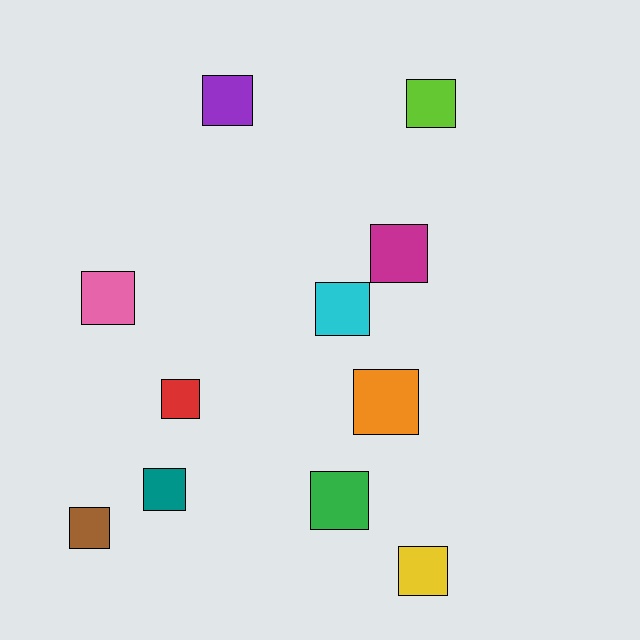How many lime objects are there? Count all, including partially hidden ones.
There is 1 lime object.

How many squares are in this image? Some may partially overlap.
There are 11 squares.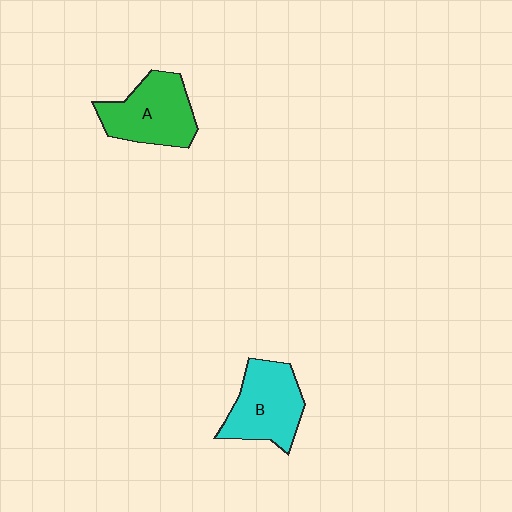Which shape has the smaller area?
Shape B (cyan).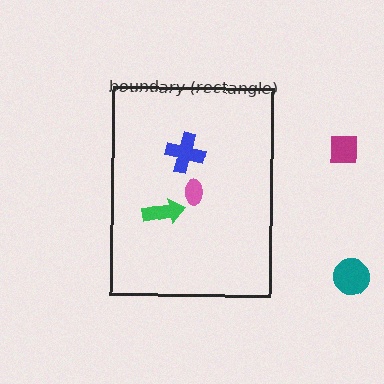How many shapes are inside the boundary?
3 inside, 2 outside.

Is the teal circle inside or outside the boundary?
Outside.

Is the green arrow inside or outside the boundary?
Inside.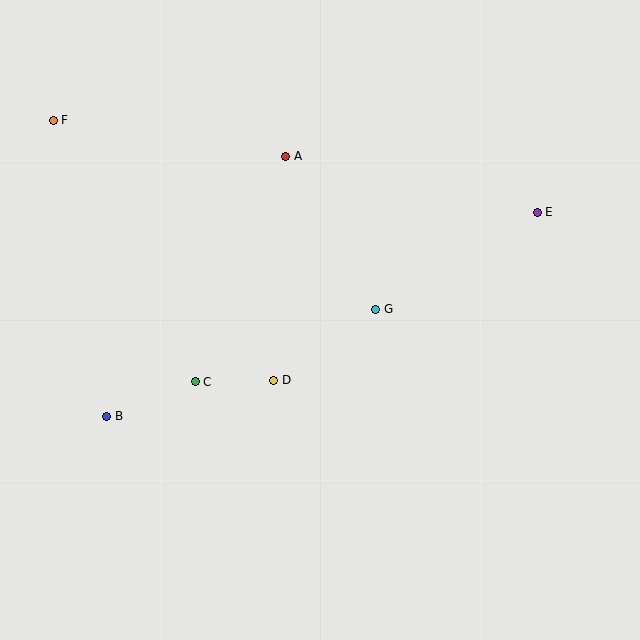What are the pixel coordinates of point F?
Point F is at (53, 120).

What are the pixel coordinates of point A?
Point A is at (286, 156).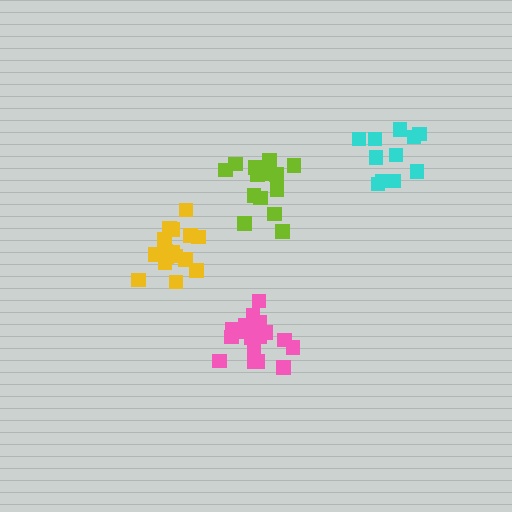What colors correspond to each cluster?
The clusters are colored: cyan, pink, yellow, lime.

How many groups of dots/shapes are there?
There are 4 groups.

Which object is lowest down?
The pink cluster is bottommost.